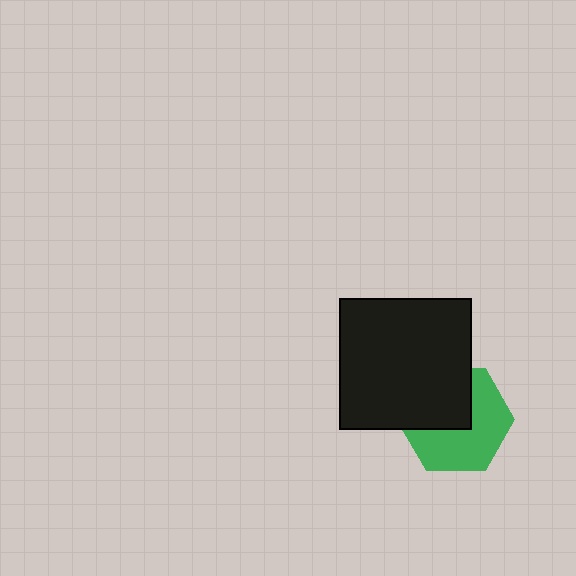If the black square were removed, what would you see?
You would see the complete green hexagon.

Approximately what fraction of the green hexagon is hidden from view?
Roughly 42% of the green hexagon is hidden behind the black square.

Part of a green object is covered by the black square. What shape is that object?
It is a hexagon.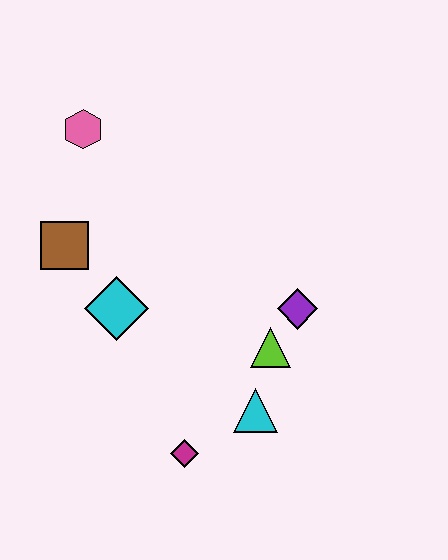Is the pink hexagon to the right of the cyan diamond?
No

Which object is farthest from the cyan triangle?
The pink hexagon is farthest from the cyan triangle.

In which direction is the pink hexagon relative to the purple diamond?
The pink hexagon is to the left of the purple diamond.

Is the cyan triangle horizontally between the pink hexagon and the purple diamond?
Yes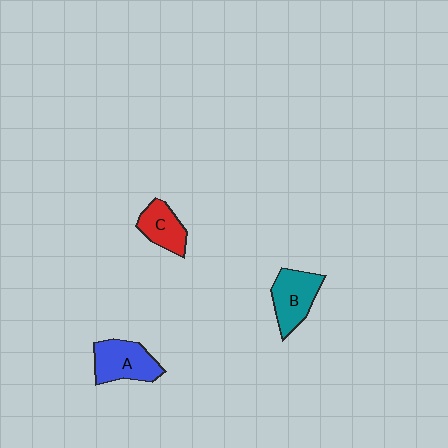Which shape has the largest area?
Shape A (blue).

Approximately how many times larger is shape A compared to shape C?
Approximately 1.3 times.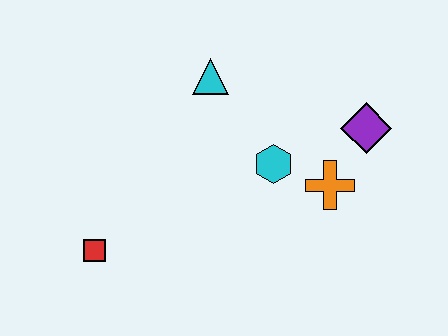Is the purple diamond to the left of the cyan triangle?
No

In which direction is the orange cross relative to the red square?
The orange cross is to the right of the red square.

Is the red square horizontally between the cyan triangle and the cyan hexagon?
No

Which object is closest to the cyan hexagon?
The orange cross is closest to the cyan hexagon.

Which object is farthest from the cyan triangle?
The red square is farthest from the cyan triangle.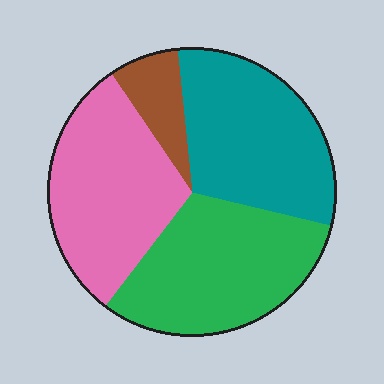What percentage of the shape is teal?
Teal takes up about one third (1/3) of the shape.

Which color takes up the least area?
Brown, at roughly 10%.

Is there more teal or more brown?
Teal.